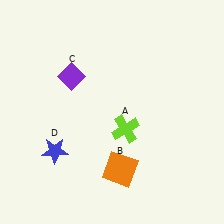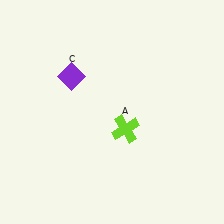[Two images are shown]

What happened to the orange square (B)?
The orange square (B) was removed in Image 2. It was in the bottom-right area of Image 1.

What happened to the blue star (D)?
The blue star (D) was removed in Image 2. It was in the bottom-left area of Image 1.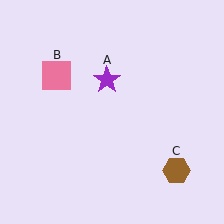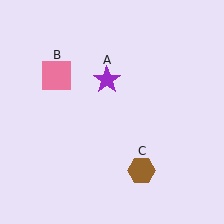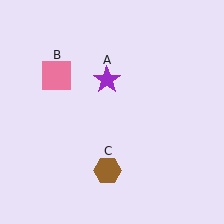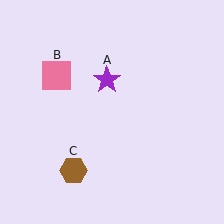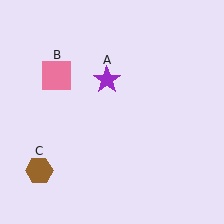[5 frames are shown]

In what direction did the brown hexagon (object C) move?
The brown hexagon (object C) moved left.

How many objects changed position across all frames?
1 object changed position: brown hexagon (object C).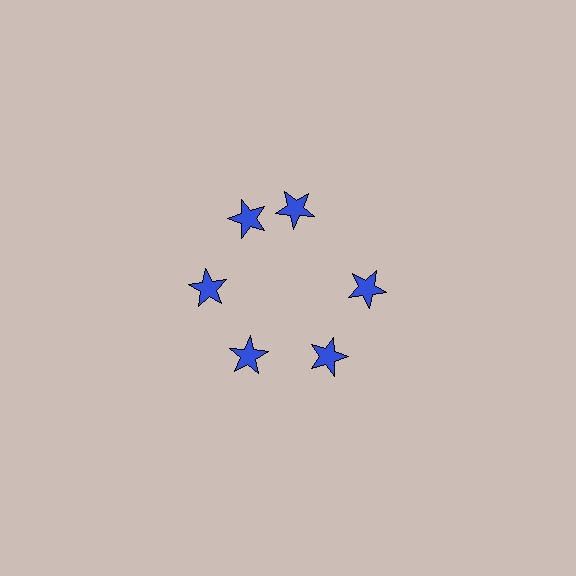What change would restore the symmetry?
The symmetry would be restored by rotating it back into even spacing with its neighbors so that all 6 stars sit at equal angles and equal distance from the center.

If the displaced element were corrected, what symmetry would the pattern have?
It would have 6-fold rotational symmetry — the pattern would map onto itself every 60 degrees.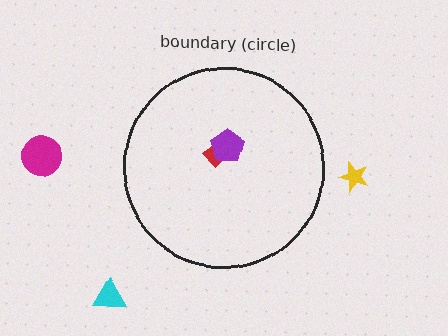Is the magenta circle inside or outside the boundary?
Outside.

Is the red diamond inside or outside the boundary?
Inside.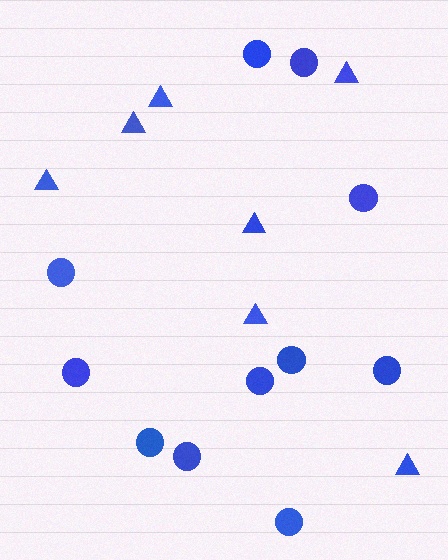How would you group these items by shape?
There are 2 groups: one group of circles (11) and one group of triangles (7).